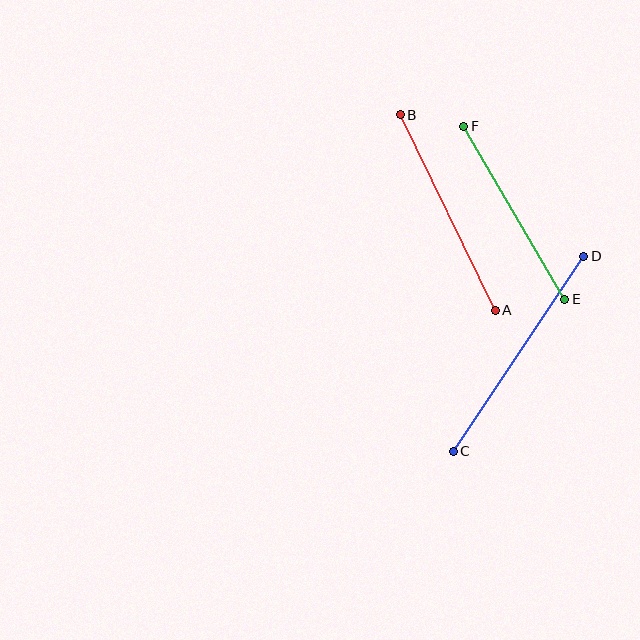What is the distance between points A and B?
The distance is approximately 217 pixels.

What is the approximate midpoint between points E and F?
The midpoint is at approximately (514, 213) pixels.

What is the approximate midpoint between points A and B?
The midpoint is at approximately (448, 212) pixels.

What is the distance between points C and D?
The distance is approximately 235 pixels.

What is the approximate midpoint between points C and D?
The midpoint is at approximately (518, 354) pixels.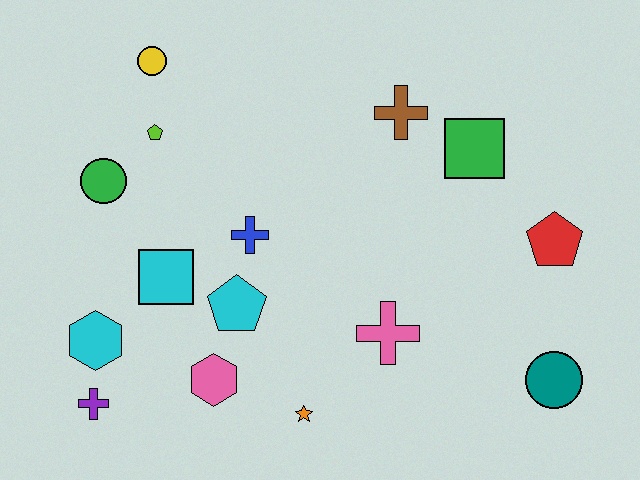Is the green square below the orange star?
No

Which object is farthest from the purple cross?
The red pentagon is farthest from the purple cross.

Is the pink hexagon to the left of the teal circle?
Yes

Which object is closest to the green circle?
The lime pentagon is closest to the green circle.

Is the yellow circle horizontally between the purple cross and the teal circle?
Yes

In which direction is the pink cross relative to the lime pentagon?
The pink cross is to the right of the lime pentagon.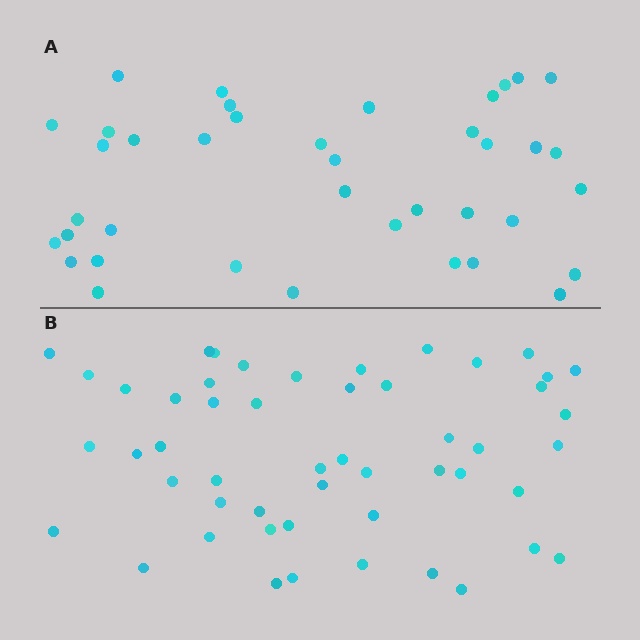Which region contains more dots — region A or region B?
Region B (the bottom region) has more dots.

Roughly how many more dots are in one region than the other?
Region B has roughly 12 or so more dots than region A.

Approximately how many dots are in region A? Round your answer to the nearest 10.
About 40 dots. (The exact count is 39, which rounds to 40.)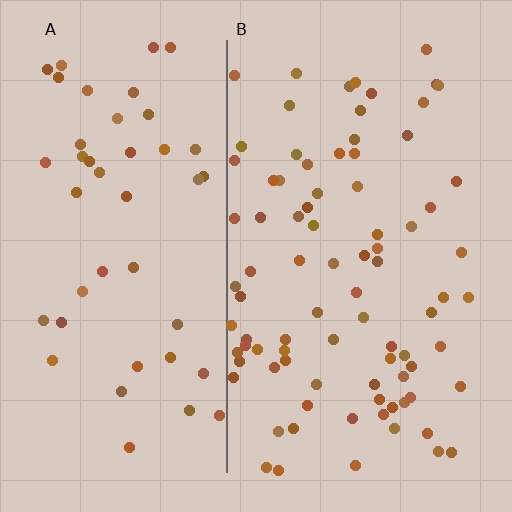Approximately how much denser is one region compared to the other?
Approximately 1.8× — region B over region A.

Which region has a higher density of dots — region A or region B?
B (the right).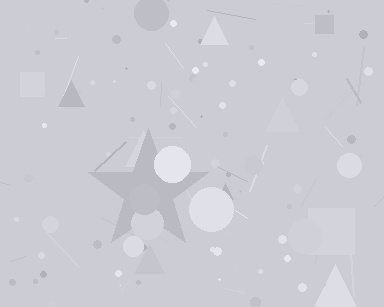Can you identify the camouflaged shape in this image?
The camouflaged shape is a star.